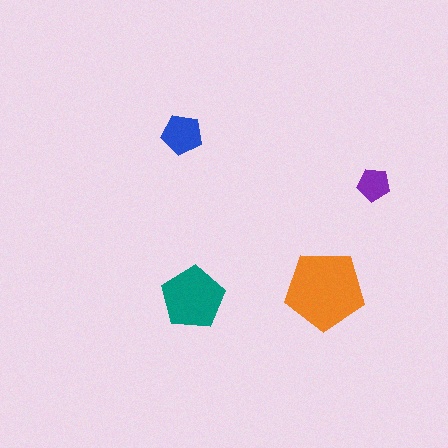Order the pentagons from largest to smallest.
the orange one, the teal one, the blue one, the purple one.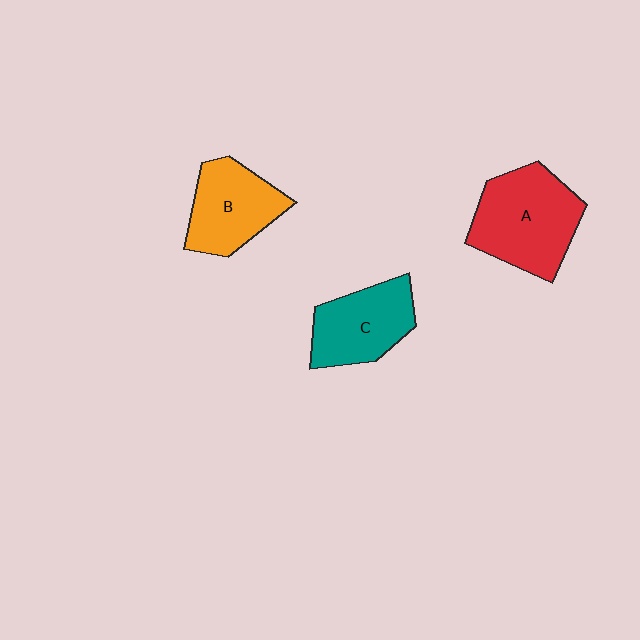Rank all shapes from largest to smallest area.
From largest to smallest: A (red), B (orange), C (teal).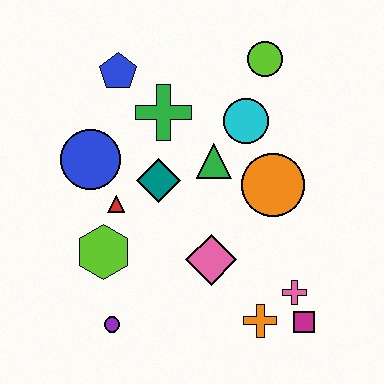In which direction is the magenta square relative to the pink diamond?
The magenta square is to the right of the pink diamond.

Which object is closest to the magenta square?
The pink cross is closest to the magenta square.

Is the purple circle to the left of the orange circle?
Yes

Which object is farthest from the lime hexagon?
The lime circle is farthest from the lime hexagon.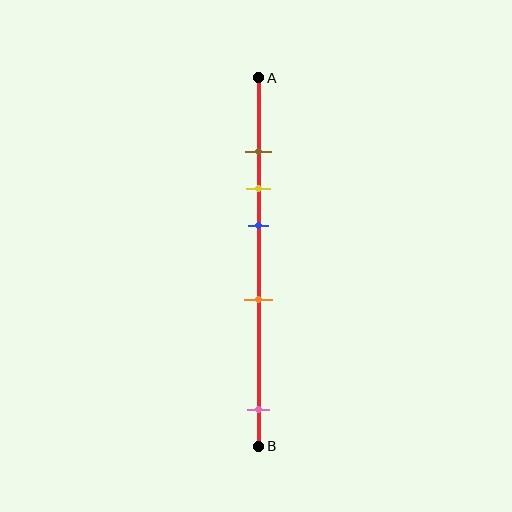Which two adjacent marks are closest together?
The brown and yellow marks are the closest adjacent pair.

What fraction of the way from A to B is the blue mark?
The blue mark is approximately 40% (0.4) of the way from A to B.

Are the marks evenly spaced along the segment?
No, the marks are not evenly spaced.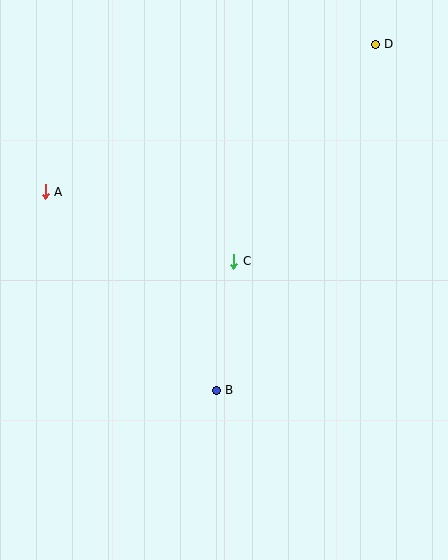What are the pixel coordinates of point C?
Point C is at (234, 261).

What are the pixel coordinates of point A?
Point A is at (45, 192).